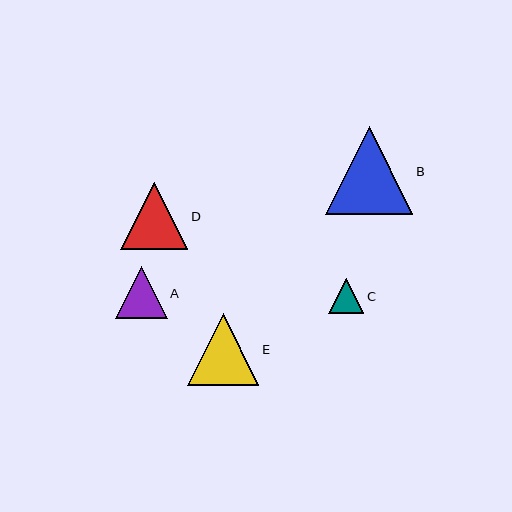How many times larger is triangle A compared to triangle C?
Triangle A is approximately 1.5 times the size of triangle C.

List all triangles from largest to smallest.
From largest to smallest: B, E, D, A, C.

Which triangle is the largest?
Triangle B is the largest with a size of approximately 87 pixels.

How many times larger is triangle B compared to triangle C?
Triangle B is approximately 2.5 times the size of triangle C.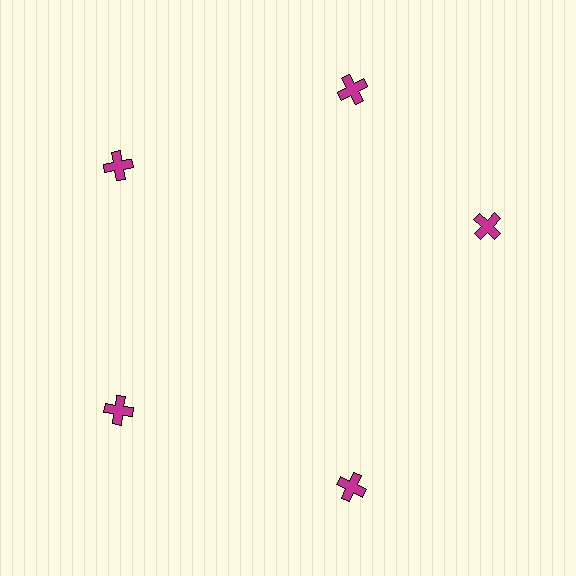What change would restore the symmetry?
The symmetry would be restored by rotating it back into even spacing with its neighbors so that all 5 crosses sit at equal angles and equal distance from the center.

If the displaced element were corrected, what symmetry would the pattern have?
It would have 5-fold rotational symmetry — the pattern would map onto itself every 72 degrees.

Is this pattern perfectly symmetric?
No. The 5 magenta crosses are arranged in a ring, but one element near the 3 o'clock position is rotated out of alignment along the ring, breaking the 5-fold rotational symmetry.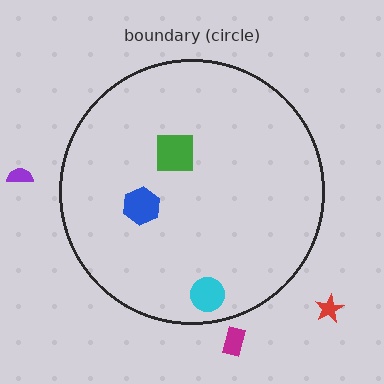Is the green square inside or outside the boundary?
Inside.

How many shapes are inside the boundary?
3 inside, 3 outside.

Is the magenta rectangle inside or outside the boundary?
Outside.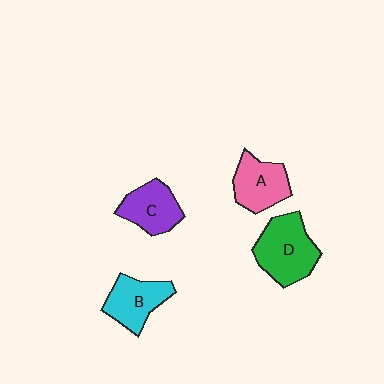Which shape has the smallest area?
Shape C (purple).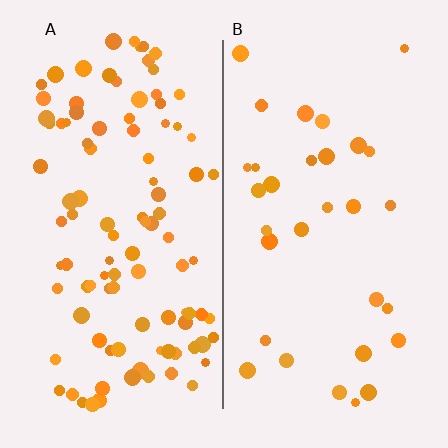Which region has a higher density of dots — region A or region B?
A (the left).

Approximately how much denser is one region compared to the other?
Approximately 3.3× — region A over region B.